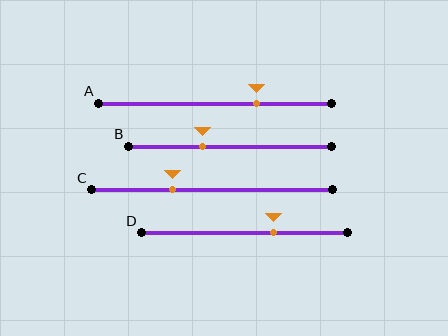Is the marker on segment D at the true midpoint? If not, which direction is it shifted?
No, the marker on segment D is shifted to the right by about 14% of the segment length.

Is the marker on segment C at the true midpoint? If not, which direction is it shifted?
No, the marker on segment C is shifted to the left by about 16% of the segment length.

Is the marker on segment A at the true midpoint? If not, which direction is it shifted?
No, the marker on segment A is shifted to the right by about 18% of the segment length.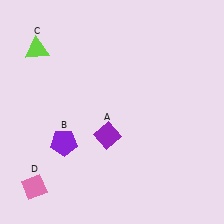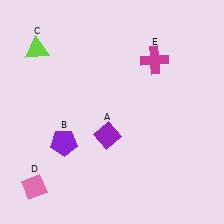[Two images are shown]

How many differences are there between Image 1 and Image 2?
There is 1 difference between the two images.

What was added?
A magenta cross (E) was added in Image 2.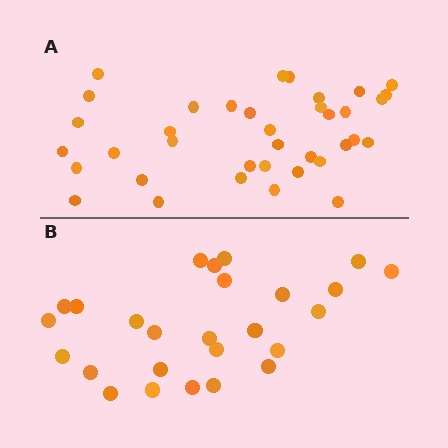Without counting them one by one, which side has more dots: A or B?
Region A (the top region) has more dots.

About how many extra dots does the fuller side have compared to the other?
Region A has roughly 12 or so more dots than region B.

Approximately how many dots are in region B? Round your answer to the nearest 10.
About 30 dots. (The exact count is 26, which rounds to 30.)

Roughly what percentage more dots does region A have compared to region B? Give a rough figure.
About 40% more.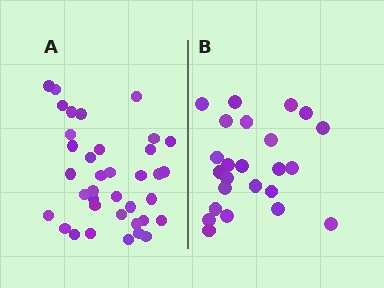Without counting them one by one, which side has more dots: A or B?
Region A (the left region) has more dots.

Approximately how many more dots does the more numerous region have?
Region A has approximately 15 more dots than region B.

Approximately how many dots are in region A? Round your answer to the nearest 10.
About 40 dots. (The exact count is 37, which rounds to 40.)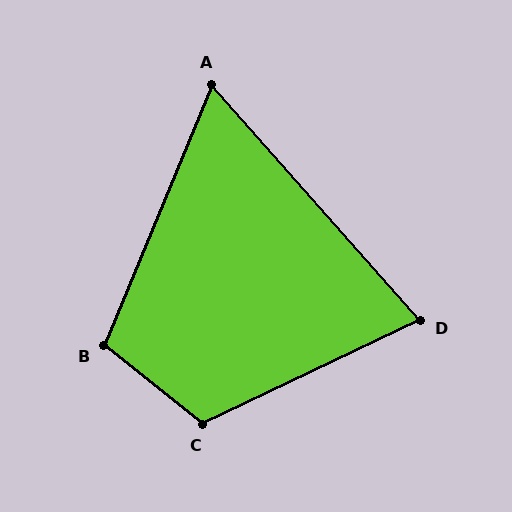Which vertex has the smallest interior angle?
A, at approximately 64 degrees.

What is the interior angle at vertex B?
Approximately 106 degrees (obtuse).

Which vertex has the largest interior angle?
C, at approximately 116 degrees.